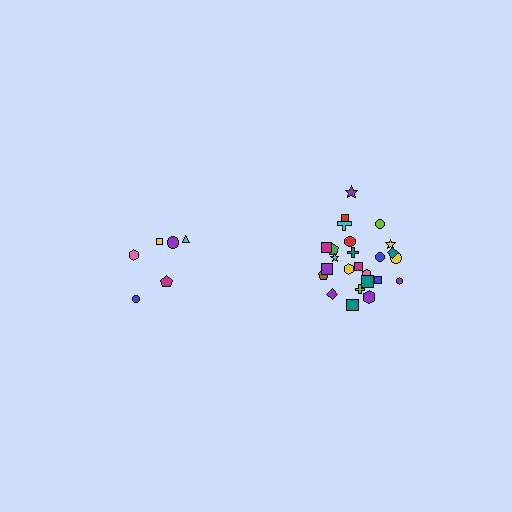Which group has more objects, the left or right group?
The right group.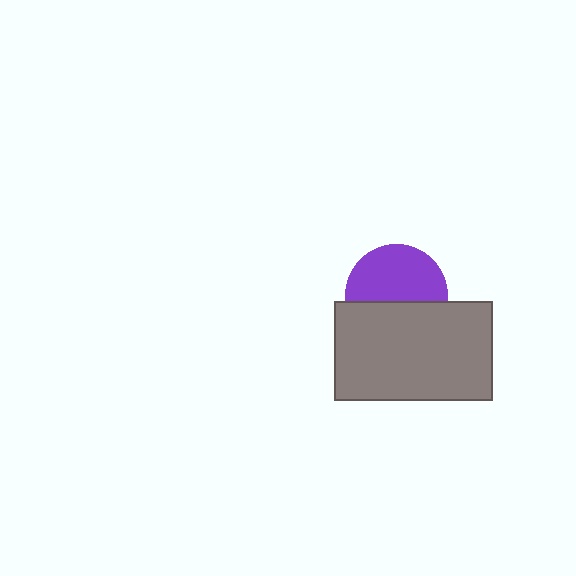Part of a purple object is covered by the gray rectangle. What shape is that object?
It is a circle.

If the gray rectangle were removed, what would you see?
You would see the complete purple circle.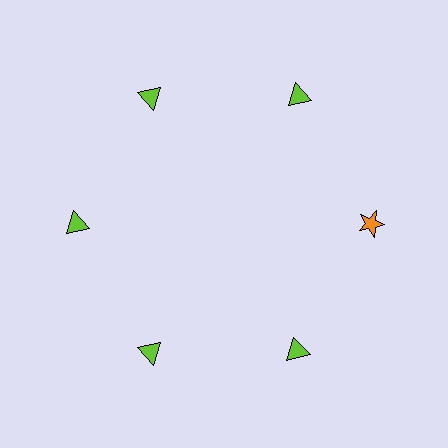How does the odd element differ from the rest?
It differs in both color (orange instead of lime) and shape (star instead of triangle).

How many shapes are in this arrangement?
There are 6 shapes arranged in a ring pattern.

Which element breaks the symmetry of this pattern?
The orange star at roughly the 3 o'clock position breaks the symmetry. All other shapes are lime triangles.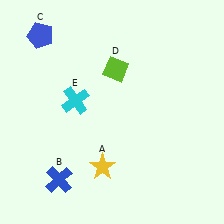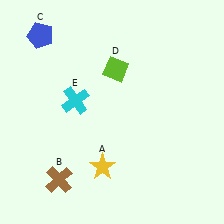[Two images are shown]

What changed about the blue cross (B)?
In Image 1, B is blue. In Image 2, it changed to brown.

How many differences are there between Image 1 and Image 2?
There is 1 difference between the two images.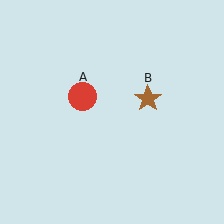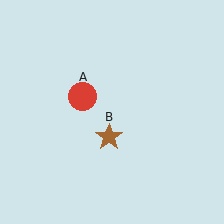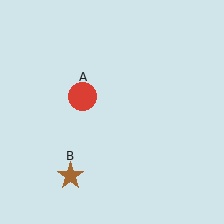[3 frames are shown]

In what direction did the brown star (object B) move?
The brown star (object B) moved down and to the left.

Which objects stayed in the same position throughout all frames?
Red circle (object A) remained stationary.